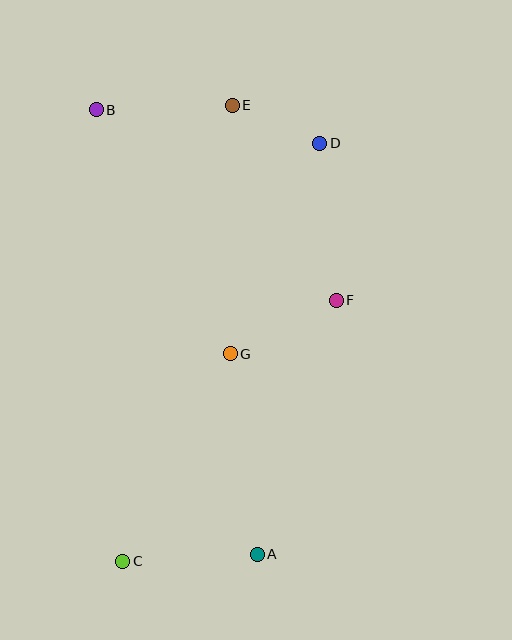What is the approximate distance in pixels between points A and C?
The distance between A and C is approximately 135 pixels.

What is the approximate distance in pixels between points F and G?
The distance between F and G is approximately 119 pixels.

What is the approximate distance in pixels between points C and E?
The distance between C and E is approximately 469 pixels.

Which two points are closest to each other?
Points D and E are closest to each other.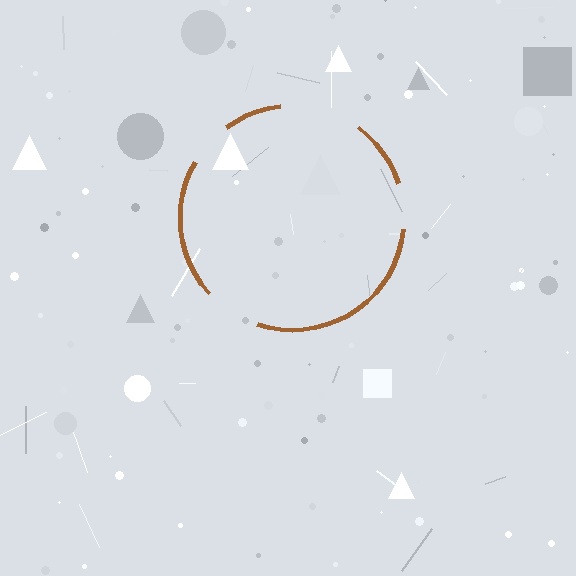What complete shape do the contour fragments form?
The contour fragments form a circle.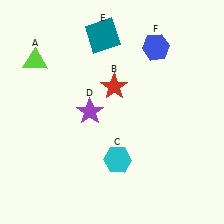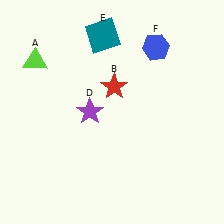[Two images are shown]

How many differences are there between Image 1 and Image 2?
There is 1 difference between the two images.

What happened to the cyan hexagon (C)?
The cyan hexagon (C) was removed in Image 2. It was in the bottom-right area of Image 1.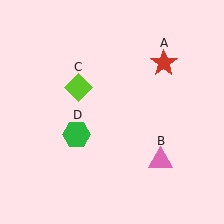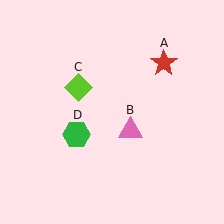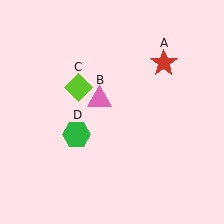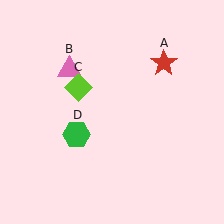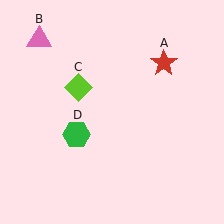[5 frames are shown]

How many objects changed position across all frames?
1 object changed position: pink triangle (object B).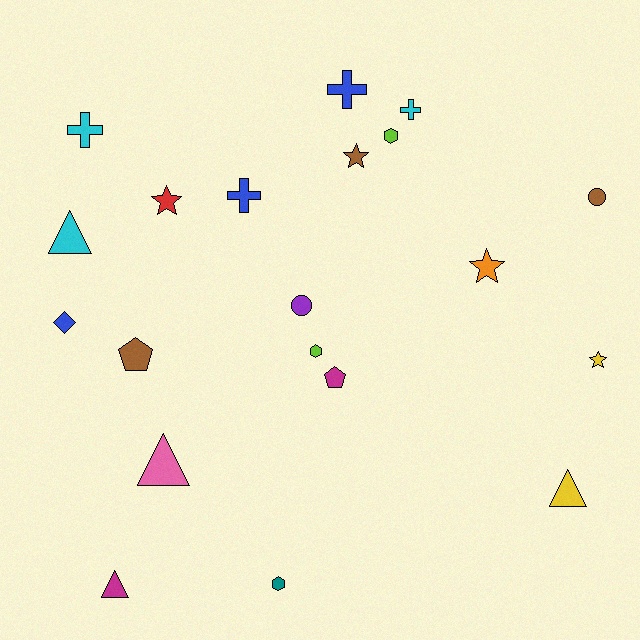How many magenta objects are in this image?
There are 2 magenta objects.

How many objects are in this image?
There are 20 objects.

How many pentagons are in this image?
There are 2 pentagons.